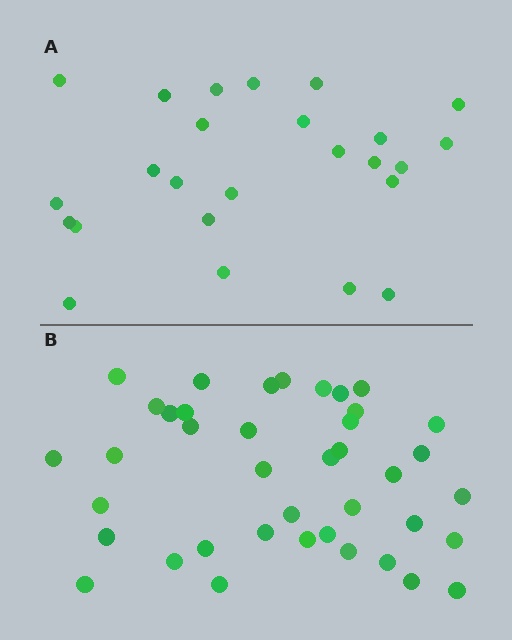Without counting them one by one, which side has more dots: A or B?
Region B (the bottom region) has more dots.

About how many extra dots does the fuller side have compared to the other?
Region B has approximately 15 more dots than region A.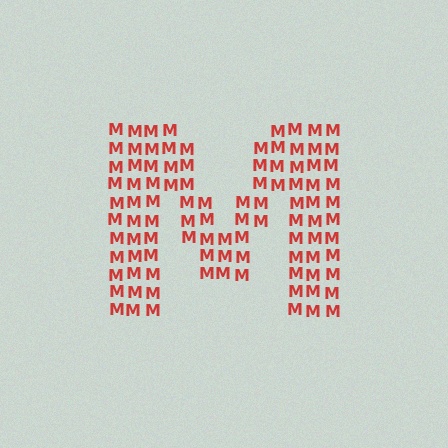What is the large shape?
The large shape is the letter M.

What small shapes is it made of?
It is made of small letter M's.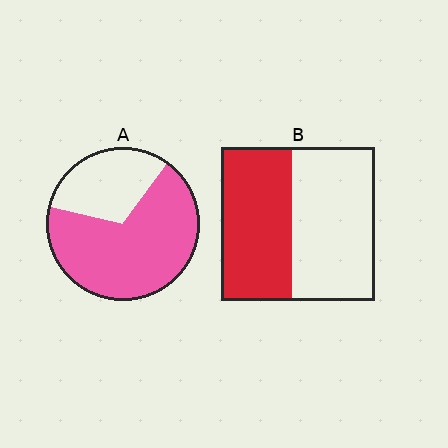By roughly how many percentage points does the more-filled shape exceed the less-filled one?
By roughly 25 percentage points (A over B).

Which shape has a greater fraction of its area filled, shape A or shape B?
Shape A.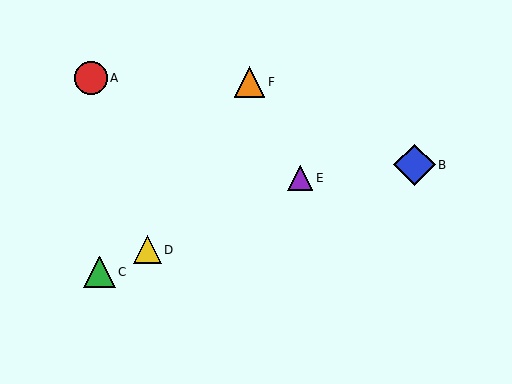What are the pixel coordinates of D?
Object D is at (147, 250).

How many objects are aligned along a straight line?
3 objects (C, D, E) are aligned along a straight line.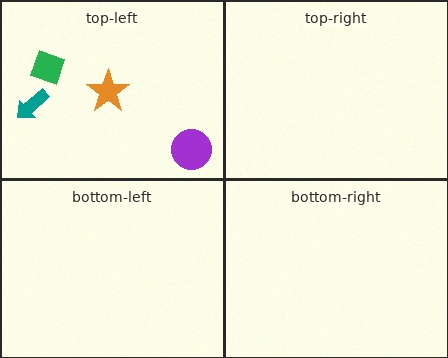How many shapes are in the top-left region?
4.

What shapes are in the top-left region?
The purple circle, the green diamond, the teal arrow, the orange star.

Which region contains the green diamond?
The top-left region.